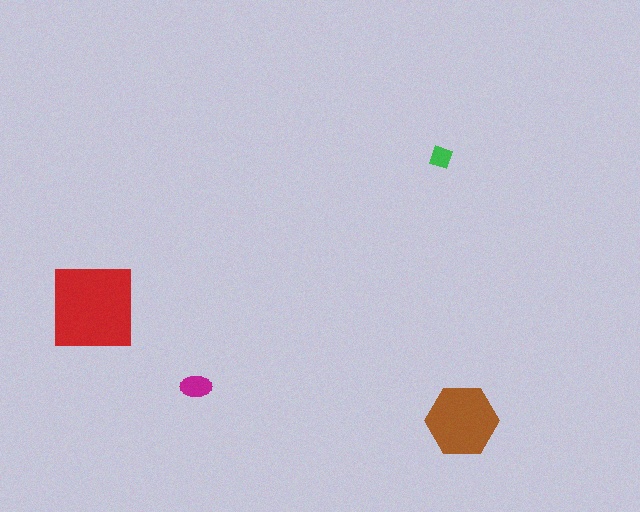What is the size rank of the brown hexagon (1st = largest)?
2nd.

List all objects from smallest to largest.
The green diamond, the magenta ellipse, the brown hexagon, the red square.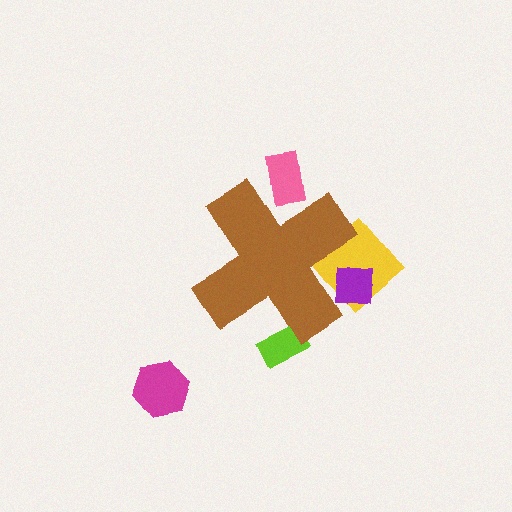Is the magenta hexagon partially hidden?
No, the magenta hexagon is fully visible.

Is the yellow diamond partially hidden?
Yes, the yellow diamond is partially hidden behind the brown cross.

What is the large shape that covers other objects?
A brown cross.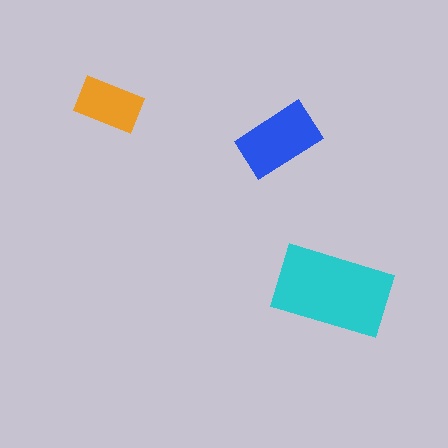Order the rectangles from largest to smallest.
the cyan one, the blue one, the orange one.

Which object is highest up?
The orange rectangle is topmost.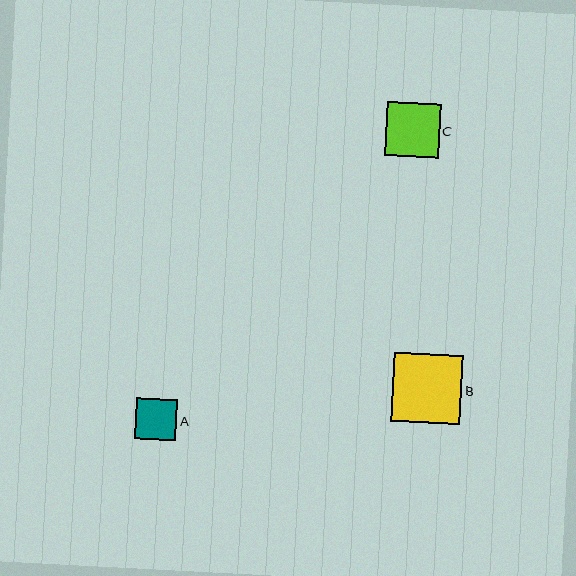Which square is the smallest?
Square A is the smallest with a size of approximately 41 pixels.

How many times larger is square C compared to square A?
Square C is approximately 1.3 times the size of square A.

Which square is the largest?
Square B is the largest with a size of approximately 69 pixels.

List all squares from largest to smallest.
From largest to smallest: B, C, A.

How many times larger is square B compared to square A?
Square B is approximately 1.7 times the size of square A.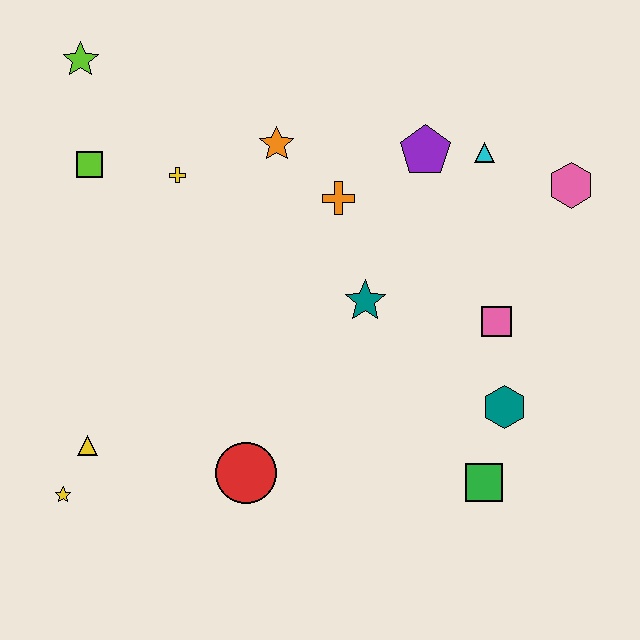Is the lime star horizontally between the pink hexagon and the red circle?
No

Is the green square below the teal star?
Yes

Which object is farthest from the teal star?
The lime star is farthest from the teal star.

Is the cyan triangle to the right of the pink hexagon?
No